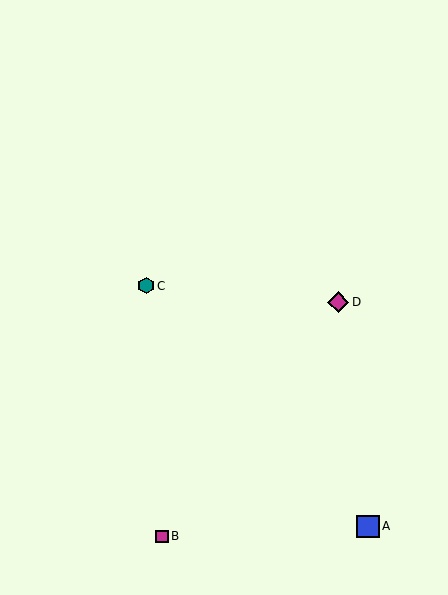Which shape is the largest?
The blue square (labeled A) is the largest.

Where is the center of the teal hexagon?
The center of the teal hexagon is at (146, 286).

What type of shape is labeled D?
Shape D is a magenta diamond.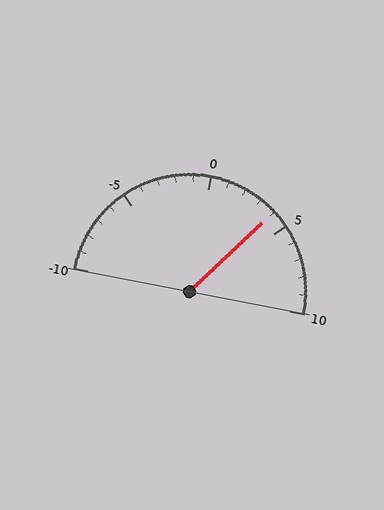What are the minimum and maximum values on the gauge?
The gauge ranges from -10 to 10.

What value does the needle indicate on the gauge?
The needle indicates approximately 4.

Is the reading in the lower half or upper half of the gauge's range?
The reading is in the upper half of the range (-10 to 10).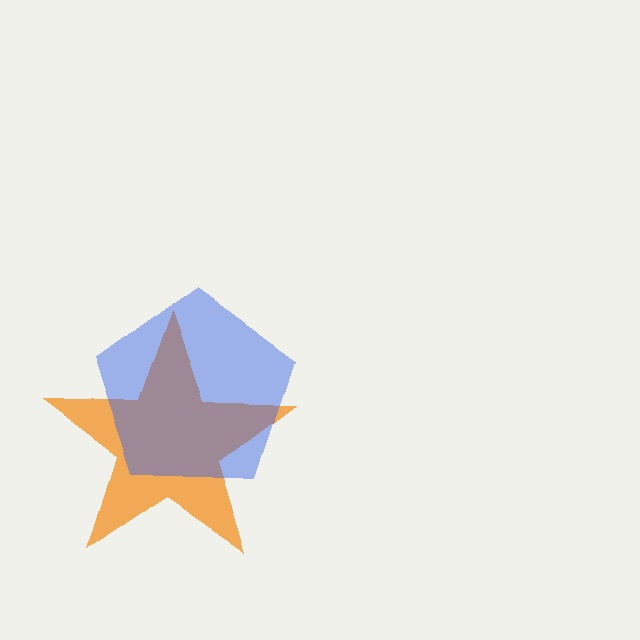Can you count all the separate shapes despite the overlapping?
Yes, there are 2 separate shapes.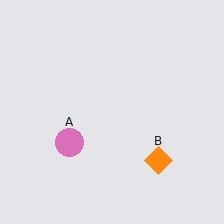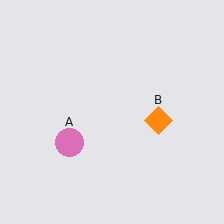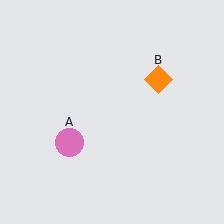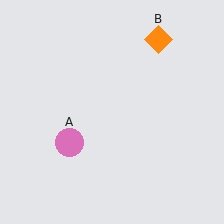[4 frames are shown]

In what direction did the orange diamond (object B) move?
The orange diamond (object B) moved up.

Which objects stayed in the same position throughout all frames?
Pink circle (object A) remained stationary.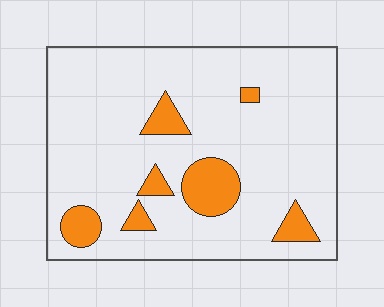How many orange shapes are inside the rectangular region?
7.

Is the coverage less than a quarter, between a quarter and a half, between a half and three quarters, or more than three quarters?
Less than a quarter.